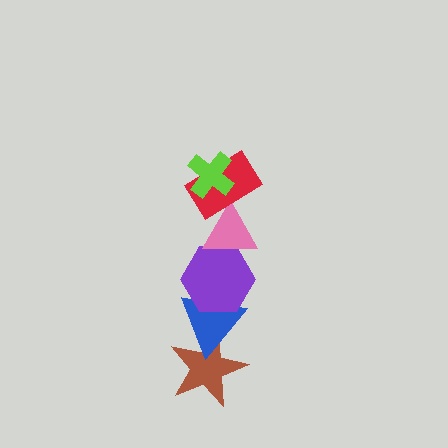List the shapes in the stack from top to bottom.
From top to bottom: the lime cross, the red rectangle, the pink triangle, the purple hexagon, the blue triangle, the brown star.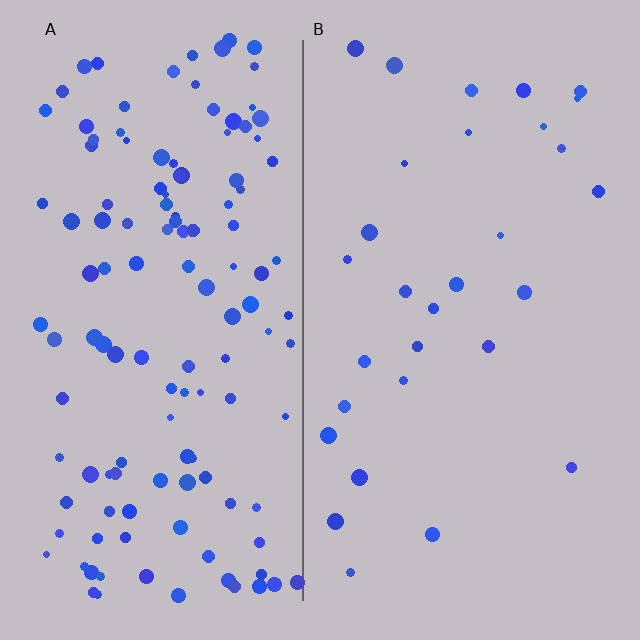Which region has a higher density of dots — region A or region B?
A (the left).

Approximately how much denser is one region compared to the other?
Approximately 4.3× — region A over region B.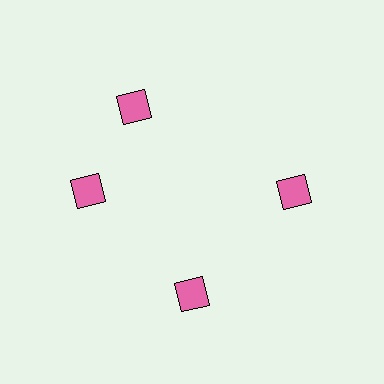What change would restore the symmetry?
The symmetry would be restored by rotating it back into even spacing with its neighbors so that all 4 squares sit at equal angles and equal distance from the center.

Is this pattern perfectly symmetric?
No. The 4 pink squares are arranged in a ring, but one element near the 12 o'clock position is rotated out of alignment along the ring, breaking the 4-fold rotational symmetry.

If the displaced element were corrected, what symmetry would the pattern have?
It would have 4-fold rotational symmetry — the pattern would map onto itself every 90 degrees.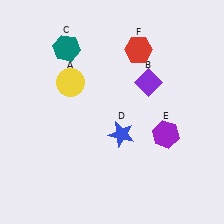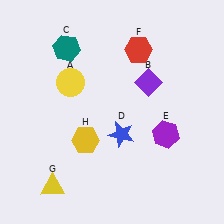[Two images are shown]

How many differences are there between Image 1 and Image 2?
There are 2 differences between the two images.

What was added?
A yellow triangle (G), a yellow hexagon (H) were added in Image 2.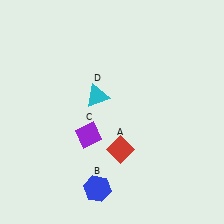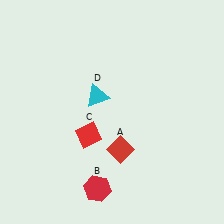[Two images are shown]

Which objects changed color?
B changed from blue to red. C changed from purple to red.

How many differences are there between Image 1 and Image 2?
There are 2 differences between the two images.